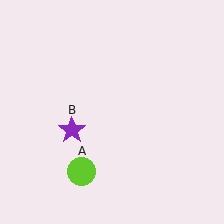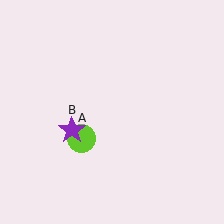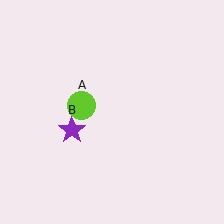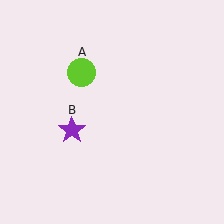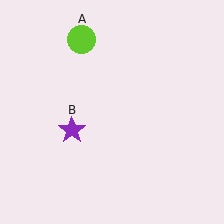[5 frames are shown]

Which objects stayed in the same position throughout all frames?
Purple star (object B) remained stationary.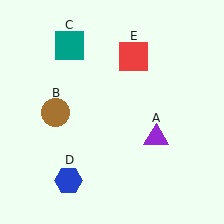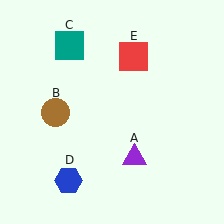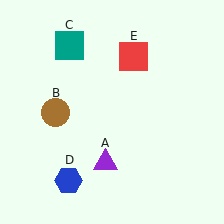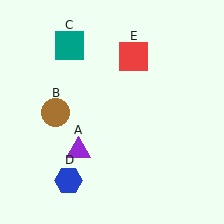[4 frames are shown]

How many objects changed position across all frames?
1 object changed position: purple triangle (object A).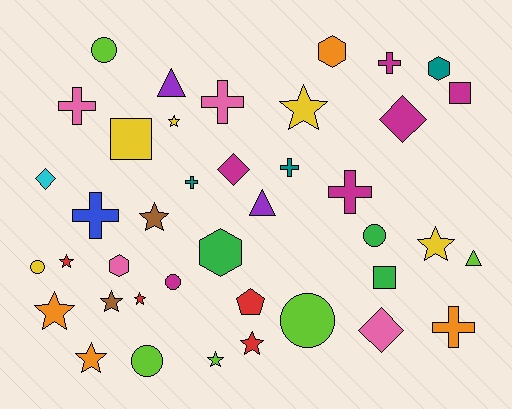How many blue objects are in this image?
There is 1 blue object.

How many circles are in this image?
There are 6 circles.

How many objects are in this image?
There are 40 objects.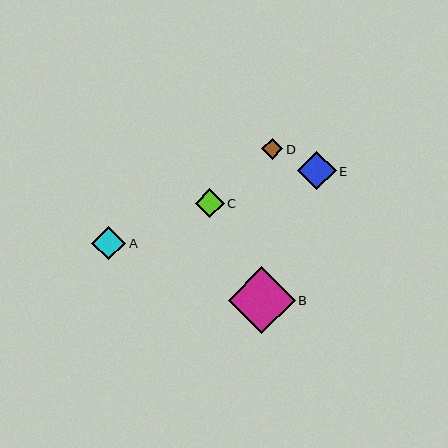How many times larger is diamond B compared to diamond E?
Diamond B is approximately 1.7 times the size of diamond E.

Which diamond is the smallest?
Diamond D is the smallest with a size of approximately 21 pixels.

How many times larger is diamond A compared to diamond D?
Diamond A is approximately 1.6 times the size of diamond D.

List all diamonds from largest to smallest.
From largest to smallest: B, E, A, C, D.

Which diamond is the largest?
Diamond B is the largest with a size of approximately 67 pixels.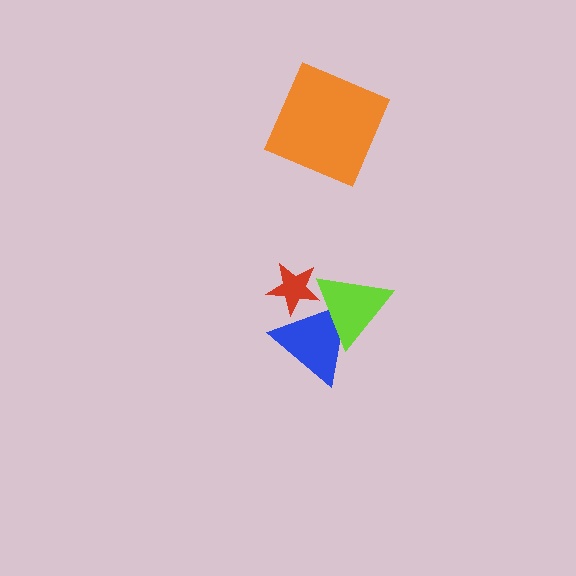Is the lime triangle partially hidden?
No, no other shape covers it.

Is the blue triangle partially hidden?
Yes, it is partially covered by another shape.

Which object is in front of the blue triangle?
The lime triangle is in front of the blue triangle.